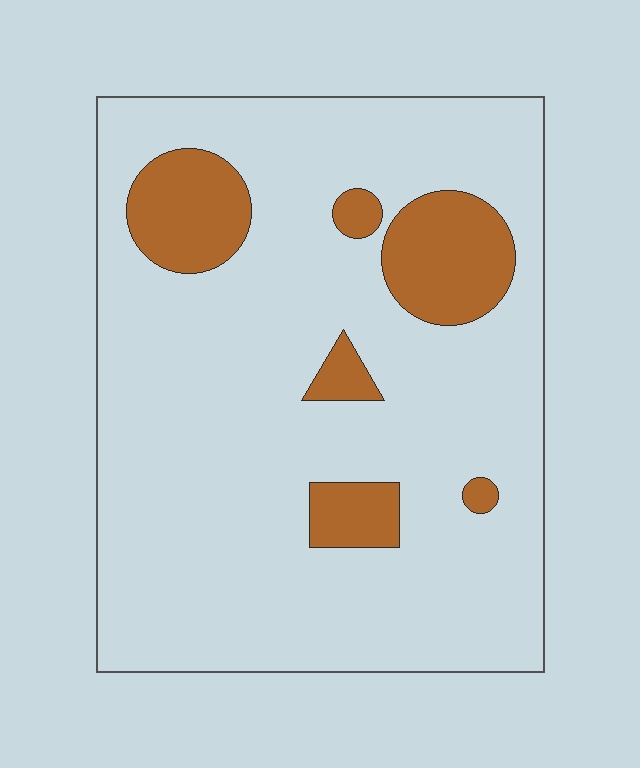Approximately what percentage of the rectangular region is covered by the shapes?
Approximately 15%.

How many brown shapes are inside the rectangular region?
6.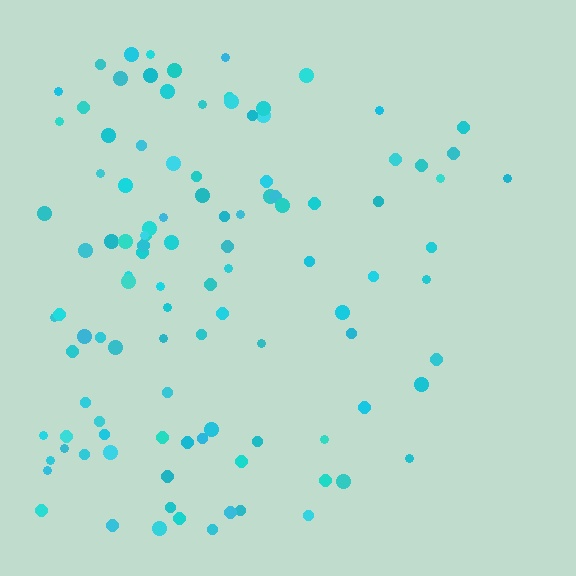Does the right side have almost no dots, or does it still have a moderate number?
Still a moderate number, just noticeably fewer than the left.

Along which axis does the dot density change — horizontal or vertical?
Horizontal.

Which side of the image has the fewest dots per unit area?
The right.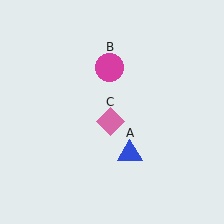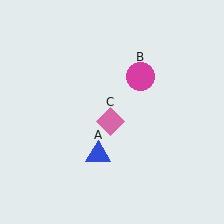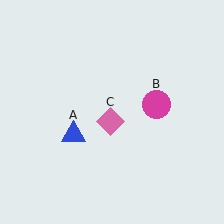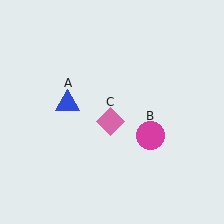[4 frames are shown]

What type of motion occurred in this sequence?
The blue triangle (object A), magenta circle (object B) rotated clockwise around the center of the scene.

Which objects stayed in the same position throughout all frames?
Pink diamond (object C) remained stationary.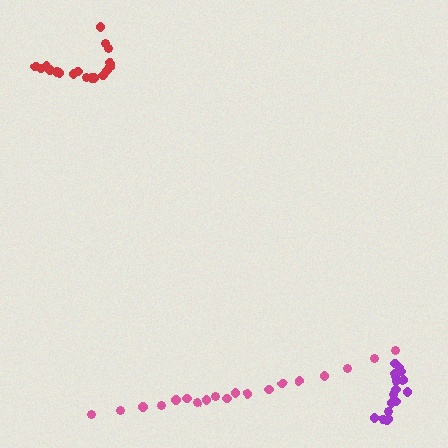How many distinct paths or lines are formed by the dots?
There are 3 distinct paths.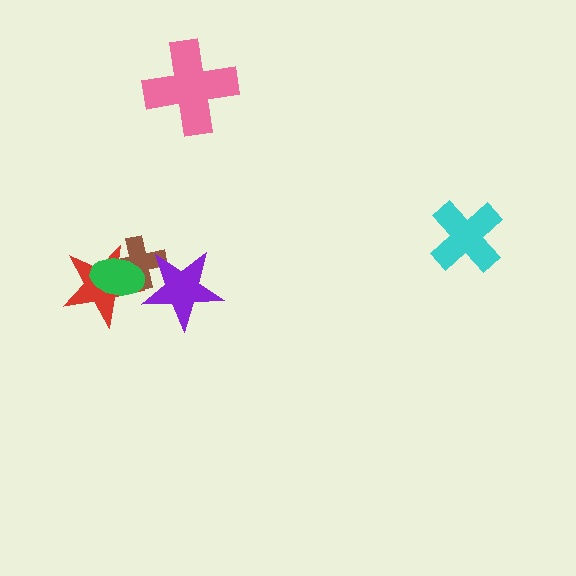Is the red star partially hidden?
Yes, it is partially covered by another shape.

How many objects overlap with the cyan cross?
0 objects overlap with the cyan cross.